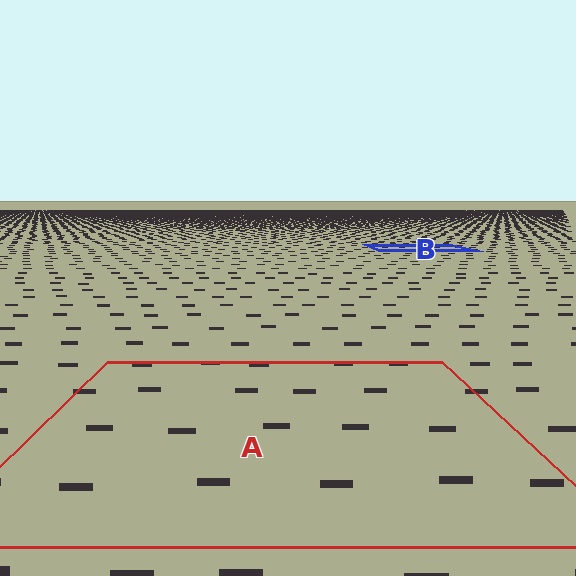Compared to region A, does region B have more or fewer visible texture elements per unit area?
Region B has more texture elements per unit area — they are packed more densely because it is farther away.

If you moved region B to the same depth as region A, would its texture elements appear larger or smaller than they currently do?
They would appear larger. At a closer depth, the same texture elements are projected at a bigger on-screen size.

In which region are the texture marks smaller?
The texture marks are smaller in region B, because it is farther away.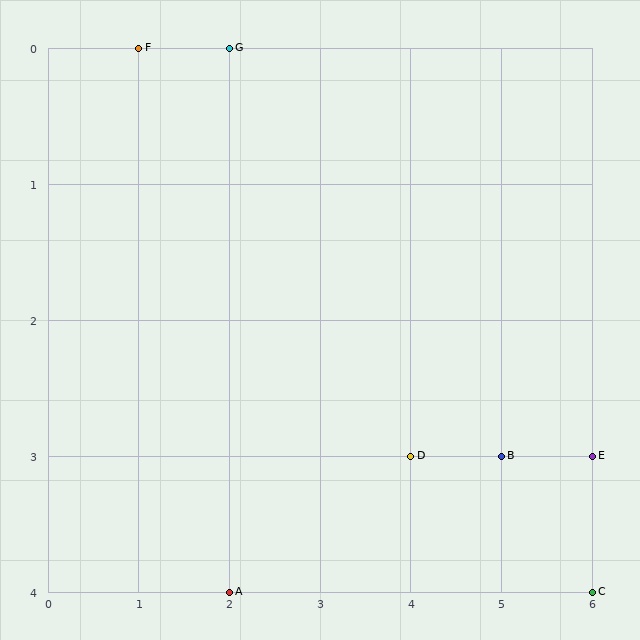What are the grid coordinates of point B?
Point B is at grid coordinates (5, 3).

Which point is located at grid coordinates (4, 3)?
Point D is at (4, 3).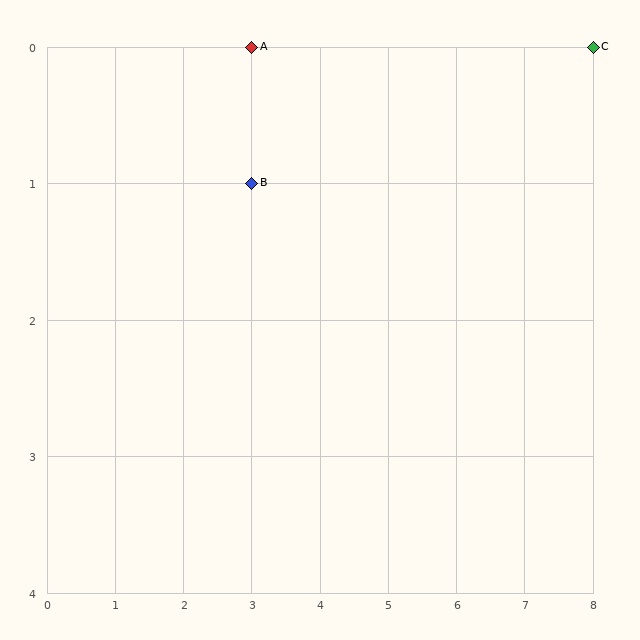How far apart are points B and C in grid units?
Points B and C are 5 columns and 1 row apart (about 5.1 grid units diagonally).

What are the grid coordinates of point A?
Point A is at grid coordinates (3, 0).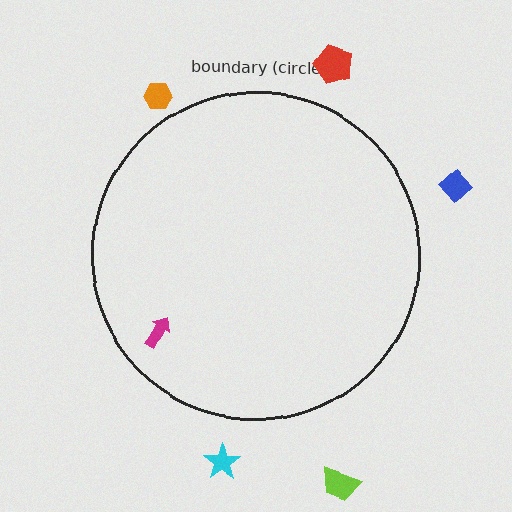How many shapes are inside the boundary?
1 inside, 5 outside.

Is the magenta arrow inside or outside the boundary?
Inside.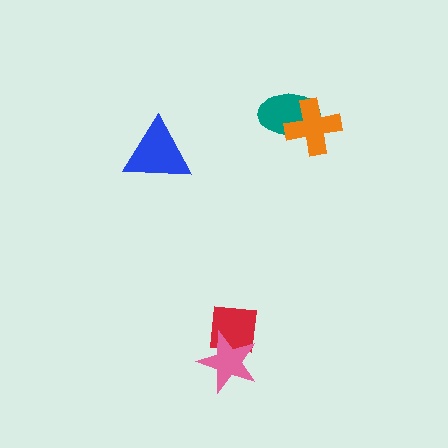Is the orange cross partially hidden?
No, no other shape covers it.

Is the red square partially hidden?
Yes, it is partially covered by another shape.